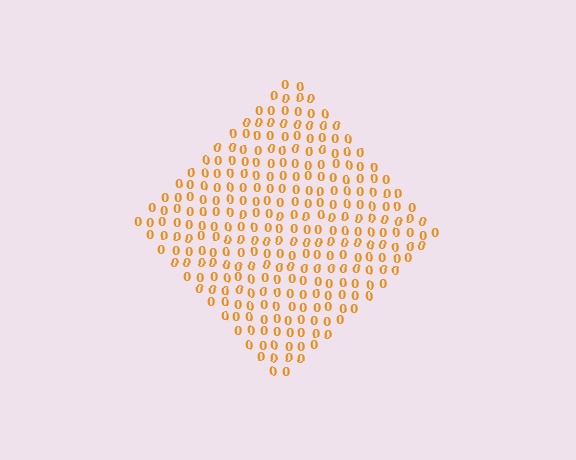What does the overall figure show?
The overall figure shows a diamond.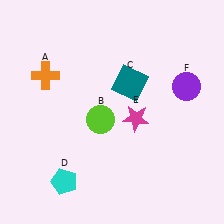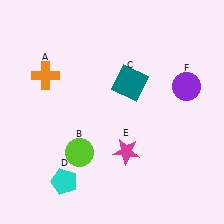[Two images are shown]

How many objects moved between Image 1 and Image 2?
2 objects moved between the two images.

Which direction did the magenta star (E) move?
The magenta star (E) moved down.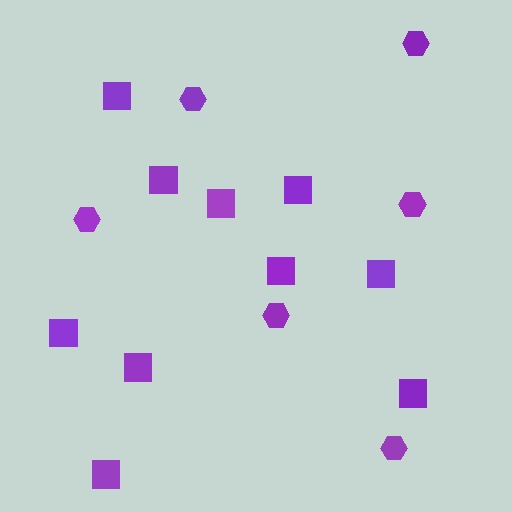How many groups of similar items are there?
There are 2 groups: one group of hexagons (6) and one group of squares (10).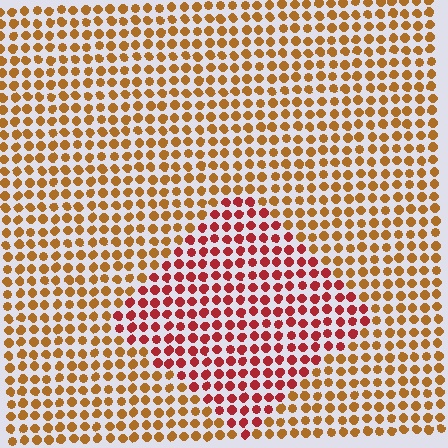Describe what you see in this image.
The image is filled with small brown elements in a uniform arrangement. A diamond-shaped region is visible where the elements are tinted to a slightly different hue, forming a subtle color boundary.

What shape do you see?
I see a diamond.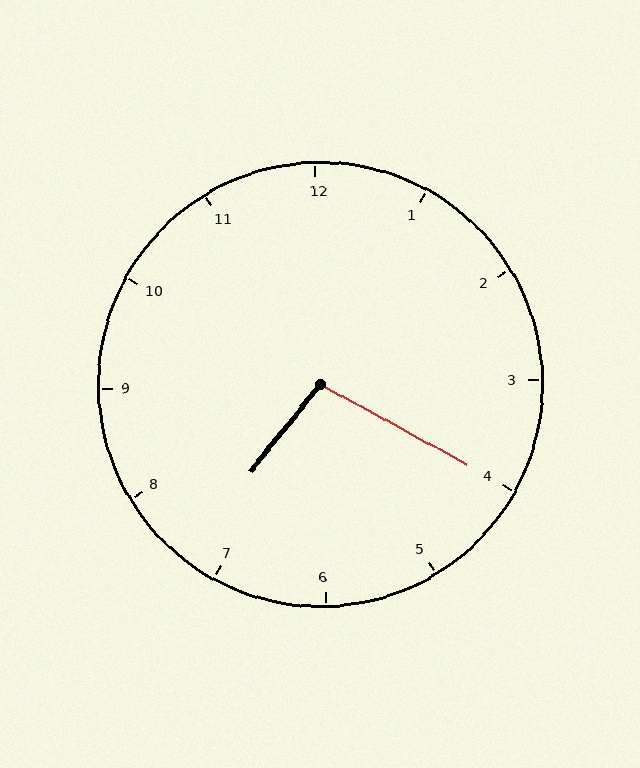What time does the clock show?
7:20.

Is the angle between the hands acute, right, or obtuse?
It is obtuse.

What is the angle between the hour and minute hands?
Approximately 100 degrees.